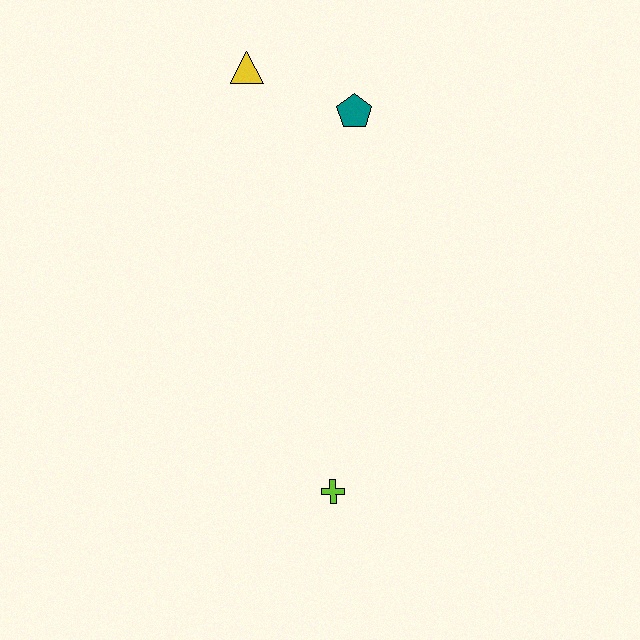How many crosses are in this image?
There is 1 cross.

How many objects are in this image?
There are 3 objects.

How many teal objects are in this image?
There is 1 teal object.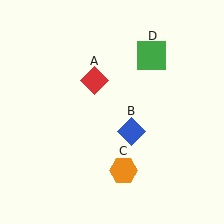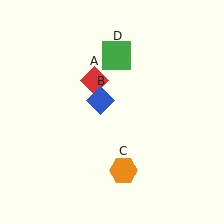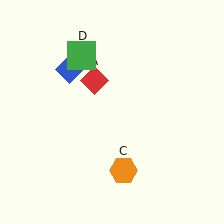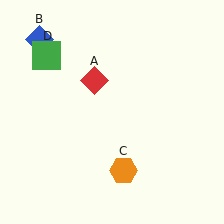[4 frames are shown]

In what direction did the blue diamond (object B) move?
The blue diamond (object B) moved up and to the left.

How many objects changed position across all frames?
2 objects changed position: blue diamond (object B), green square (object D).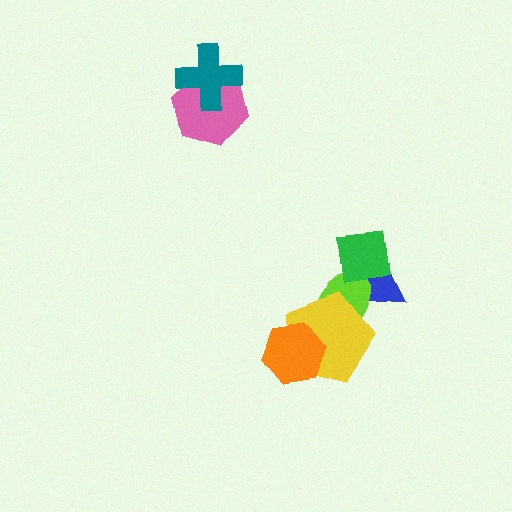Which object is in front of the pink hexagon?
The teal cross is in front of the pink hexagon.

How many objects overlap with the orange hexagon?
1 object overlaps with the orange hexagon.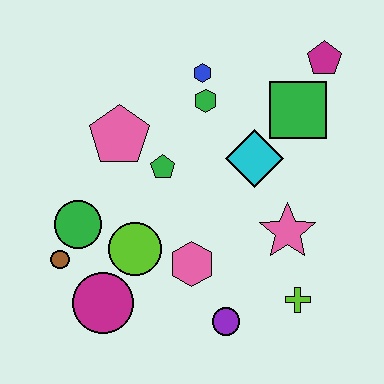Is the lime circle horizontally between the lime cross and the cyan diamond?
No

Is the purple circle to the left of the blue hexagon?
No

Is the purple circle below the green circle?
Yes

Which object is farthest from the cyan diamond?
The brown circle is farthest from the cyan diamond.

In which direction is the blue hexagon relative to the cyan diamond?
The blue hexagon is above the cyan diamond.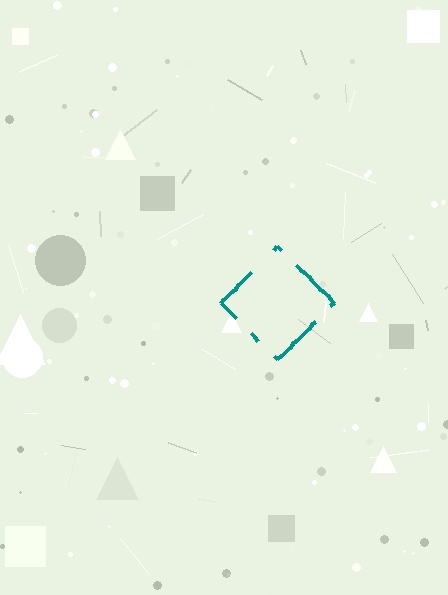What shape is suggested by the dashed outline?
The dashed outline suggests a diamond.